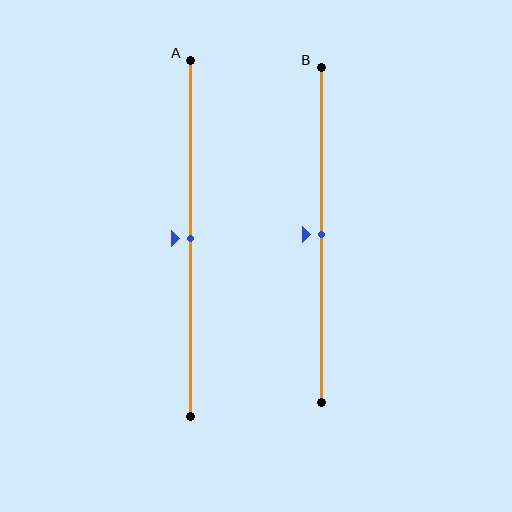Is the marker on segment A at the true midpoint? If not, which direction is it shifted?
Yes, the marker on segment A is at the true midpoint.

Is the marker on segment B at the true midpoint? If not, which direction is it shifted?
Yes, the marker on segment B is at the true midpoint.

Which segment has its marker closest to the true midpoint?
Segment A has its marker closest to the true midpoint.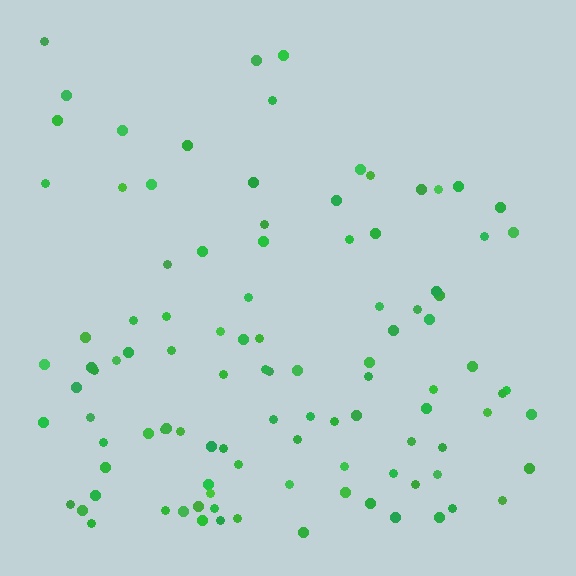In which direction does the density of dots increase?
From top to bottom, with the bottom side densest.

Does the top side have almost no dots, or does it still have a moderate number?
Still a moderate number, just noticeably fewer than the bottom.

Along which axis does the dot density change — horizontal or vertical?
Vertical.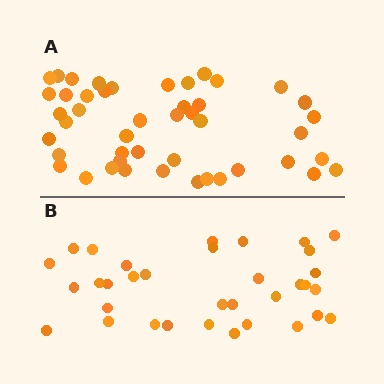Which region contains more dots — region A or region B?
Region A (the top region) has more dots.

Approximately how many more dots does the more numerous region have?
Region A has roughly 12 or so more dots than region B.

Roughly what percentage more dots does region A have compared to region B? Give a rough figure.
About 35% more.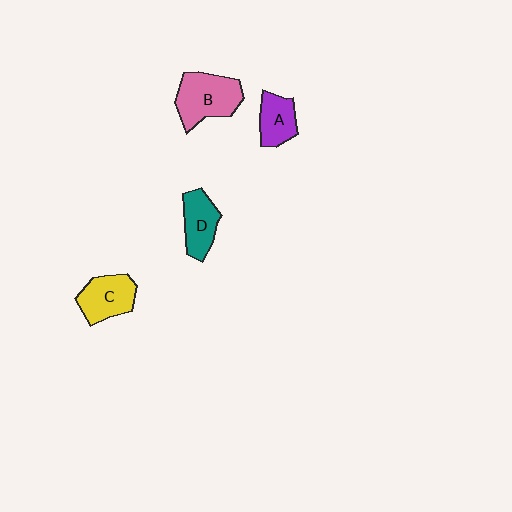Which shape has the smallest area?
Shape A (purple).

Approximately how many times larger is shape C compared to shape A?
Approximately 1.3 times.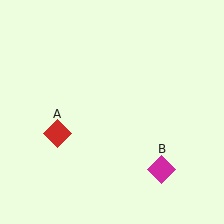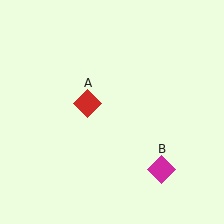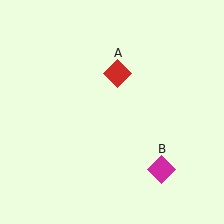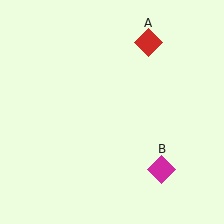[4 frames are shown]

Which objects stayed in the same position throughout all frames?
Magenta diamond (object B) remained stationary.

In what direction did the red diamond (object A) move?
The red diamond (object A) moved up and to the right.